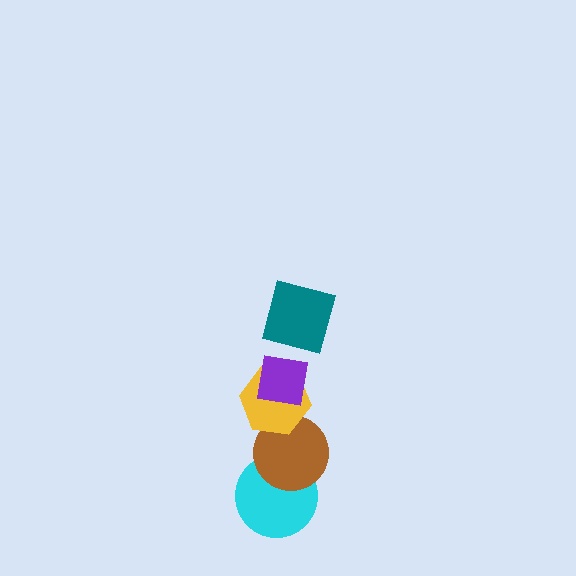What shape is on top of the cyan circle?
The brown circle is on top of the cyan circle.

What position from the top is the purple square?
The purple square is 2nd from the top.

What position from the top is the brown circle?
The brown circle is 4th from the top.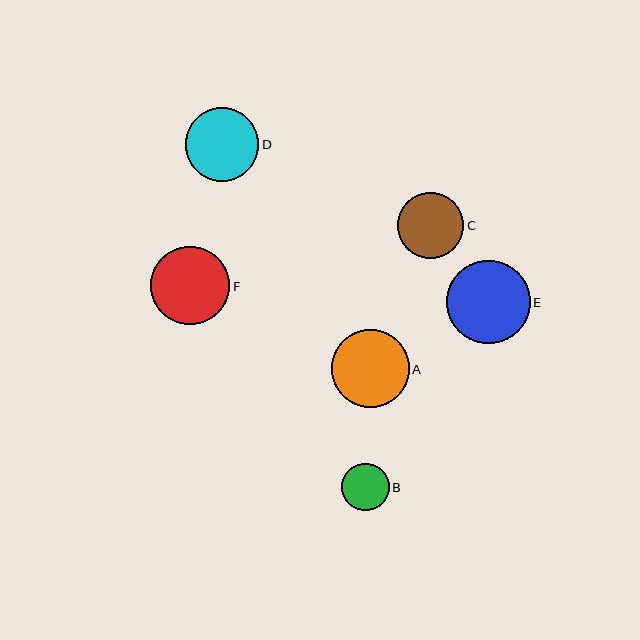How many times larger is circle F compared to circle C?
Circle F is approximately 1.2 times the size of circle C.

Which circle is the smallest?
Circle B is the smallest with a size of approximately 47 pixels.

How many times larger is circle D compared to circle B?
Circle D is approximately 1.5 times the size of circle B.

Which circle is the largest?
Circle E is the largest with a size of approximately 83 pixels.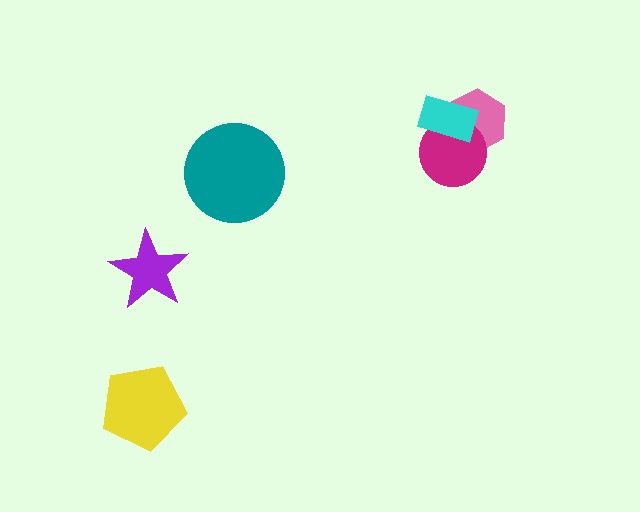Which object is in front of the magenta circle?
The cyan rectangle is in front of the magenta circle.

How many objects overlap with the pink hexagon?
2 objects overlap with the pink hexagon.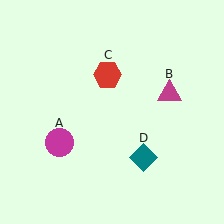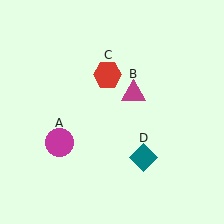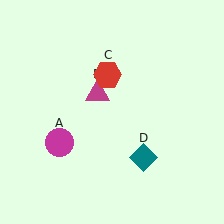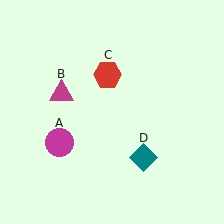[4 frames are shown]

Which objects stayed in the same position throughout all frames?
Magenta circle (object A) and red hexagon (object C) and teal diamond (object D) remained stationary.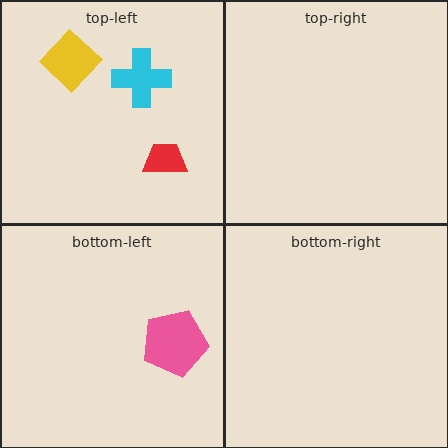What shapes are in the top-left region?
The red trapezoid, the yellow diamond, the cyan cross.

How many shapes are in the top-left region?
3.